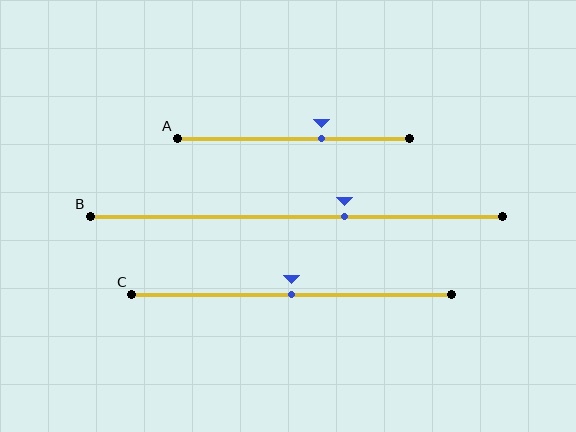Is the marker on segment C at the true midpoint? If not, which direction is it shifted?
Yes, the marker on segment C is at the true midpoint.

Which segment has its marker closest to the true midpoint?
Segment C has its marker closest to the true midpoint.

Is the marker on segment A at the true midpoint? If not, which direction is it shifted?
No, the marker on segment A is shifted to the right by about 12% of the segment length.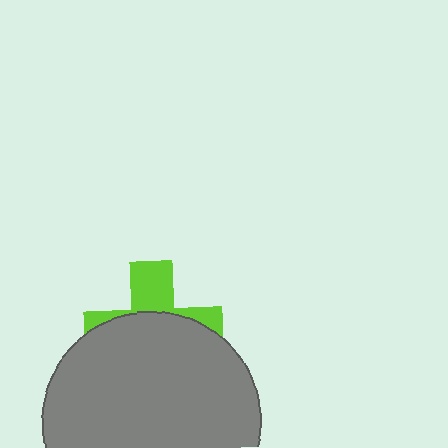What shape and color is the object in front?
The object in front is a gray circle.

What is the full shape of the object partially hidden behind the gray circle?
The partially hidden object is a lime cross.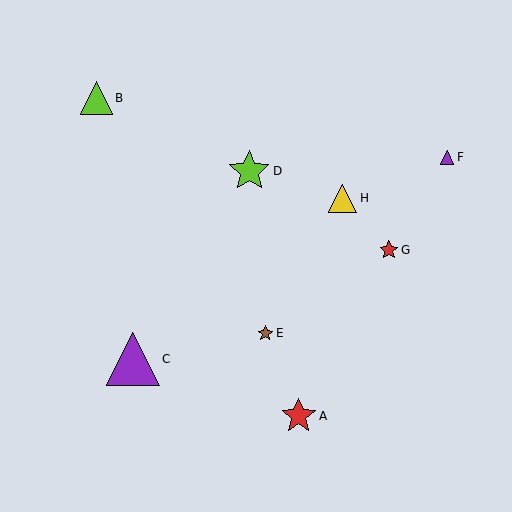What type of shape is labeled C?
Shape C is a purple triangle.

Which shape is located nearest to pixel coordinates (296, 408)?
The red star (labeled A) at (299, 416) is nearest to that location.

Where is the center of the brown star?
The center of the brown star is at (265, 334).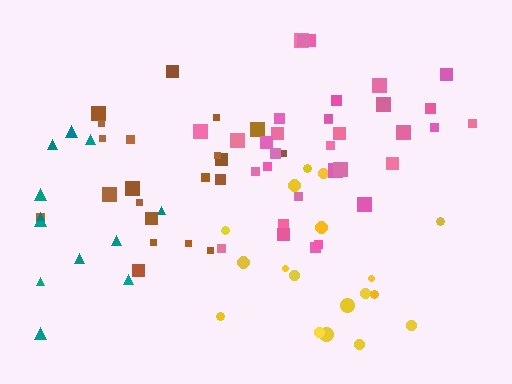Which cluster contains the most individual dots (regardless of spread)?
Pink (33).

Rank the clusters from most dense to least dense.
pink, brown, yellow, teal.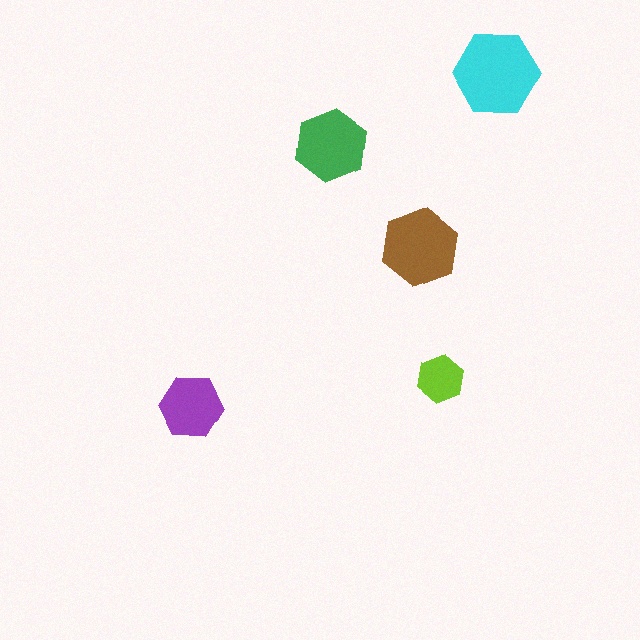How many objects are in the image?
There are 5 objects in the image.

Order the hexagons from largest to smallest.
the cyan one, the brown one, the green one, the purple one, the lime one.